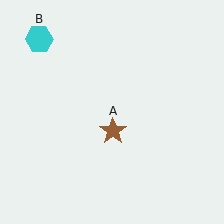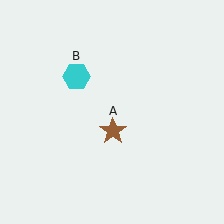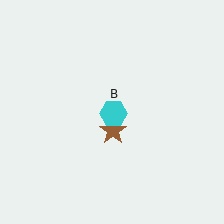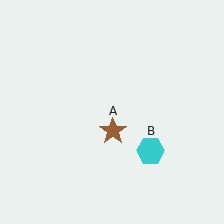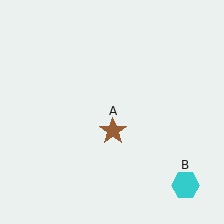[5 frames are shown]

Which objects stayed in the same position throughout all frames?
Brown star (object A) remained stationary.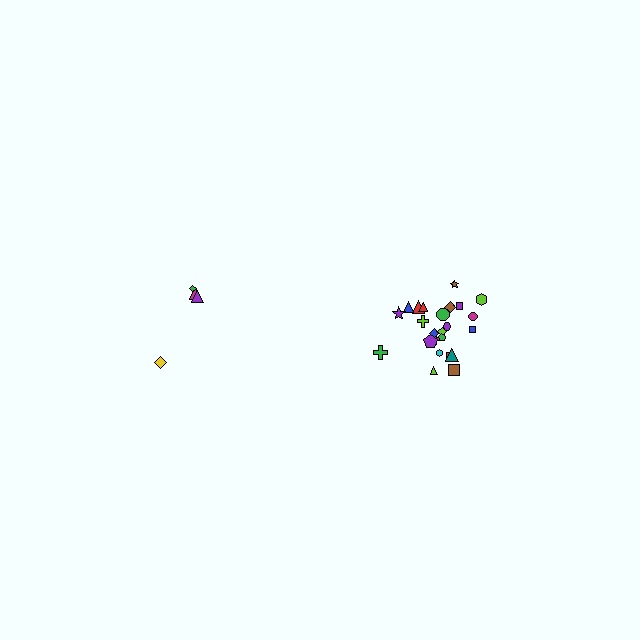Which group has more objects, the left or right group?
The right group.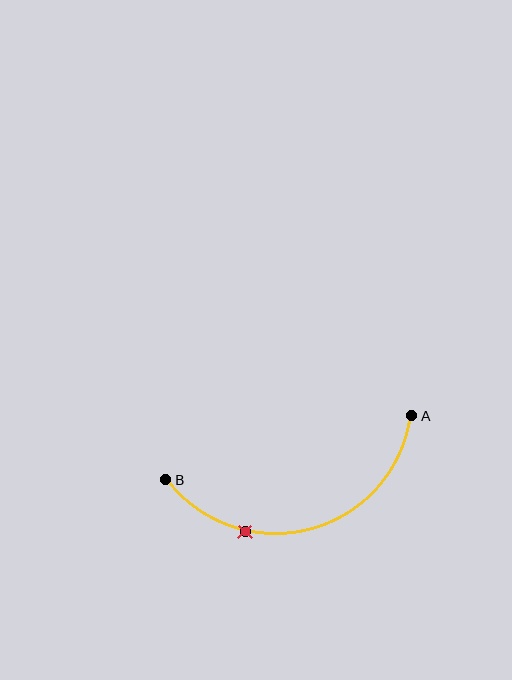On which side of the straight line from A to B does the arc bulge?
The arc bulges below the straight line connecting A and B.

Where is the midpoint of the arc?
The arc midpoint is the point on the curve farthest from the straight line joining A and B. It sits below that line.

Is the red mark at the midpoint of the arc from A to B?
No. The red mark lies on the arc but is closer to endpoint B. The arc midpoint would be at the point on the curve equidistant along the arc from both A and B.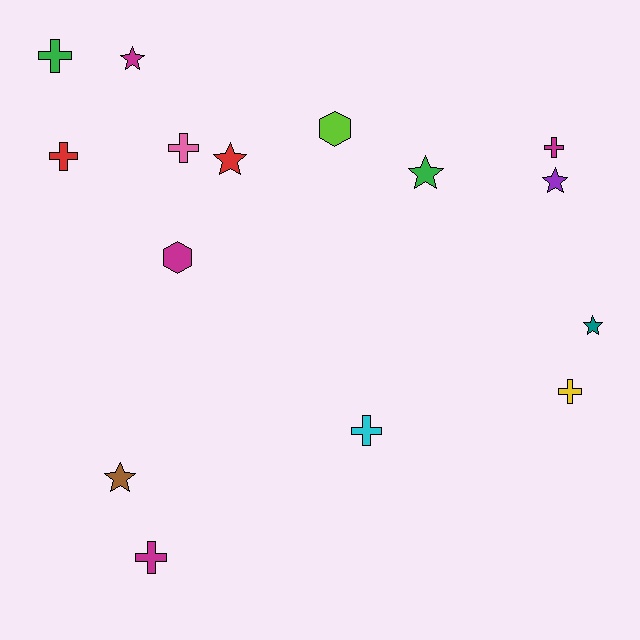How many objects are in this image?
There are 15 objects.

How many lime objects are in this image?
There is 1 lime object.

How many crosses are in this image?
There are 7 crosses.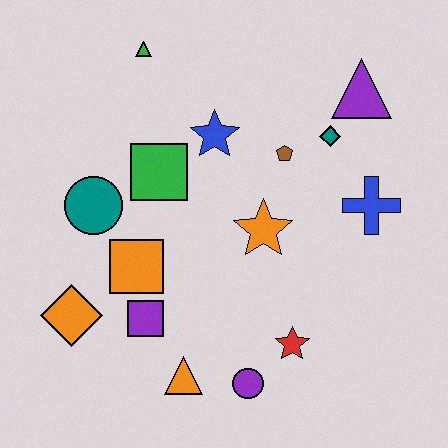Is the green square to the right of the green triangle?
Yes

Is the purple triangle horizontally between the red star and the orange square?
No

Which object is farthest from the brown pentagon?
The orange diamond is farthest from the brown pentagon.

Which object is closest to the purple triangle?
The teal diamond is closest to the purple triangle.